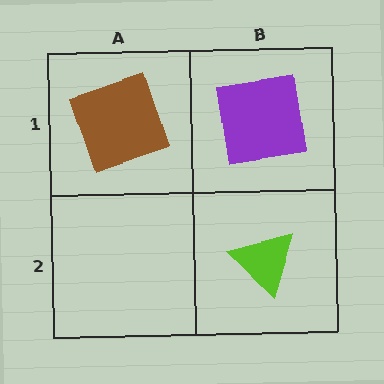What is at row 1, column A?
A brown square.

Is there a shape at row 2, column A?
No, that cell is empty.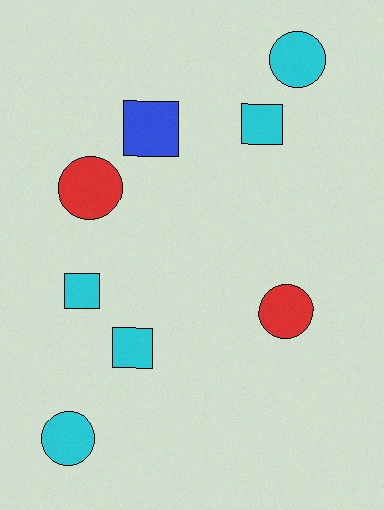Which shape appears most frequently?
Square, with 4 objects.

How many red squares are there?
There are no red squares.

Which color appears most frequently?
Cyan, with 5 objects.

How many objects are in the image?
There are 8 objects.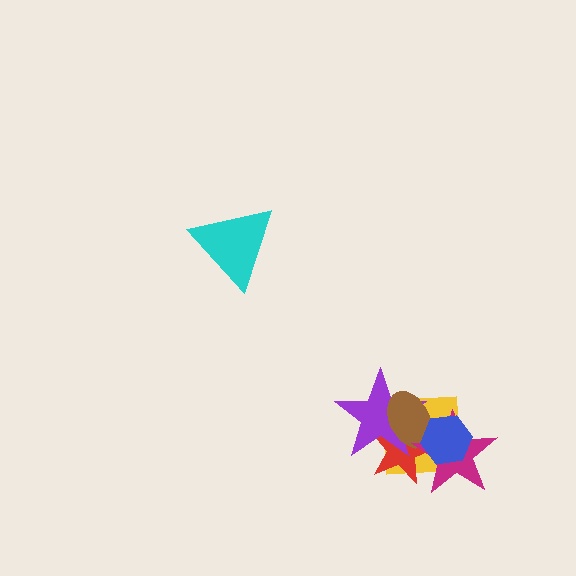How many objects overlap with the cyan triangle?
0 objects overlap with the cyan triangle.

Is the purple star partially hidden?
Yes, it is partially covered by another shape.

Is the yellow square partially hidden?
Yes, it is partially covered by another shape.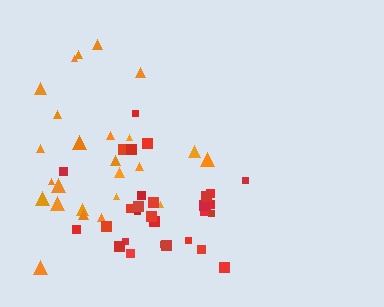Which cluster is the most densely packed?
Red.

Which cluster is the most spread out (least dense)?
Orange.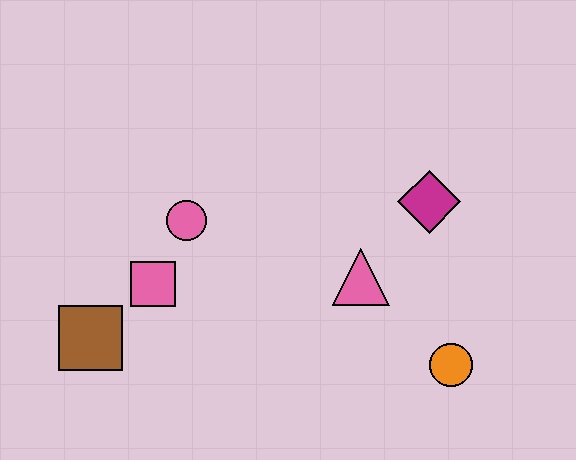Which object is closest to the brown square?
The pink square is closest to the brown square.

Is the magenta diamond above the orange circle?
Yes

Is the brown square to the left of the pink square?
Yes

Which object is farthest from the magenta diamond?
The brown square is farthest from the magenta diamond.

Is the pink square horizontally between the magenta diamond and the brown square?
Yes